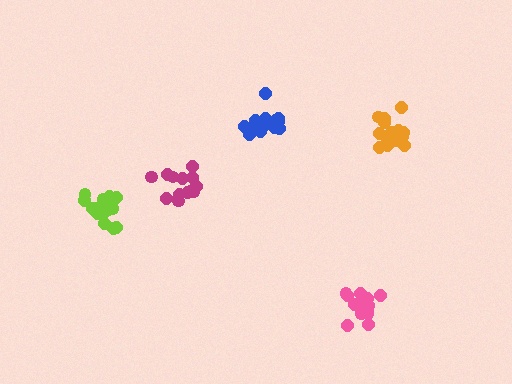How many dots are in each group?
Group 1: 17 dots, Group 2: 14 dots, Group 3: 14 dots, Group 4: 15 dots, Group 5: 15 dots (75 total).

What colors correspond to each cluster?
The clusters are colored: blue, magenta, orange, lime, pink.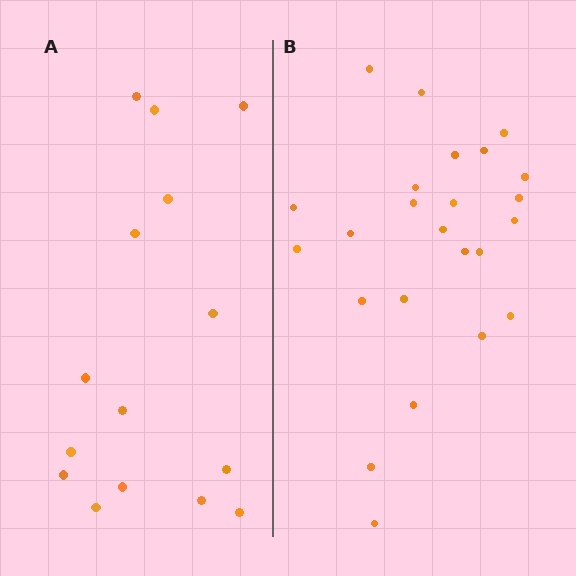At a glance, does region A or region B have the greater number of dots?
Region B (the right region) has more dots.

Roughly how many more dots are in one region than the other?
Region B has roughly 8 or so more dots than region A.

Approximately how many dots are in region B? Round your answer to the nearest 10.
About 20 dots. (The exact count is 24, which rounds to 20.)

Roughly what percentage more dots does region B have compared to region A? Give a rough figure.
About 60% more.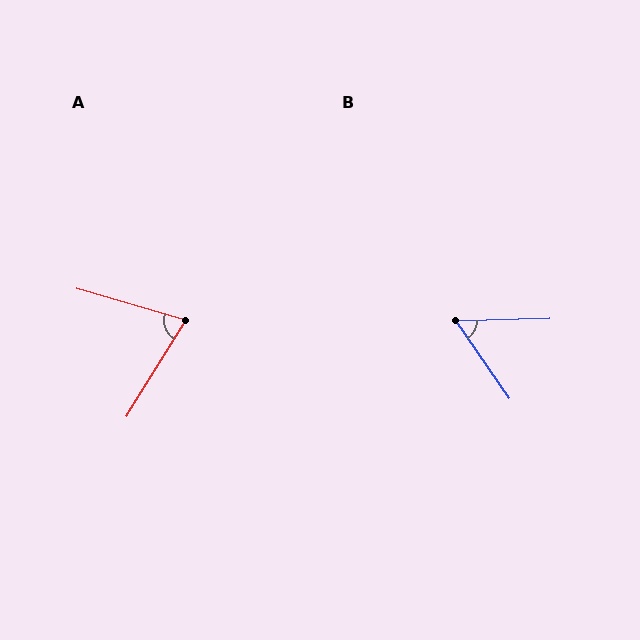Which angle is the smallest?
B, at approximately 57 degrees.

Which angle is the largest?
A, at approximately 74 degrees.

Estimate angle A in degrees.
Approximately 74 degrees.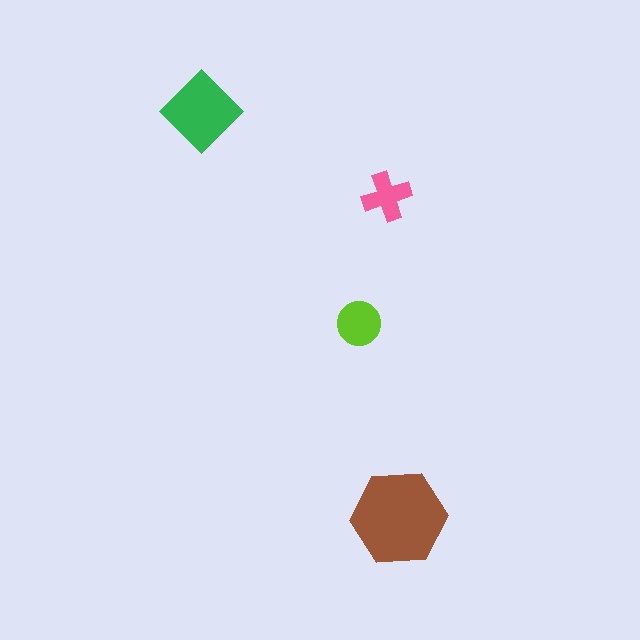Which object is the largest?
The brown hexagon.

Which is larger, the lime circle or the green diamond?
The green diamond.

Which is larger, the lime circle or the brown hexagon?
The brown hexagon.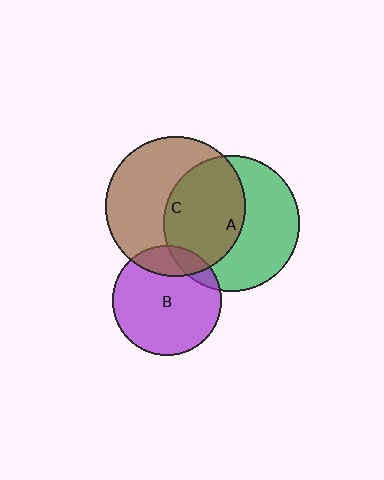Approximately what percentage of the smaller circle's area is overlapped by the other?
Approximately 20%.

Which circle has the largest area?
Circle C (brown).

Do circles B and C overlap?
Yes.